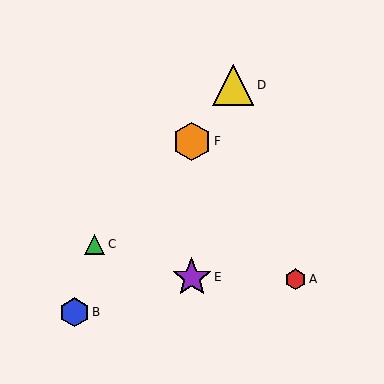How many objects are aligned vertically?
2 objects (E, F) are aligned vertically.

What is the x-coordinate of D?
Object D is at x≈233.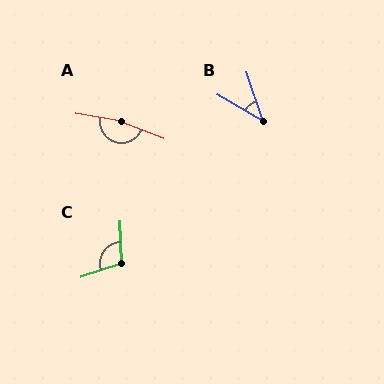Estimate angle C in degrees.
Approximately 106 degrees.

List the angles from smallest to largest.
B (41°), C (106°), A (168°).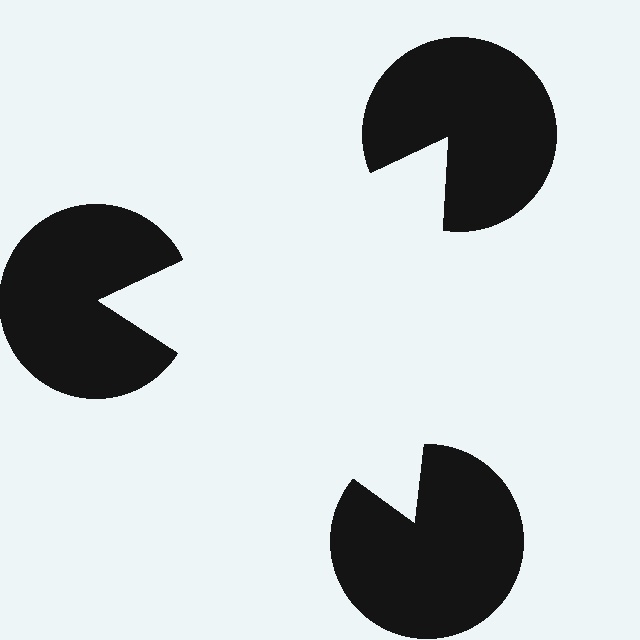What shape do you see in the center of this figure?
An illusory triangle — its edges are inferred from the aligned wedge cuts in the pac-man discs, not physically drawn.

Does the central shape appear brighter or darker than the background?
It typically appears slightly brighter than the background, even though no actual brightness change is drawn.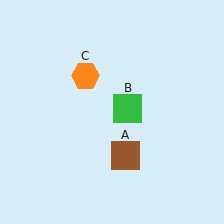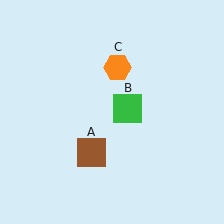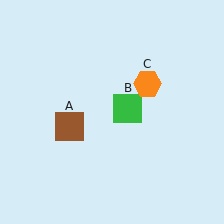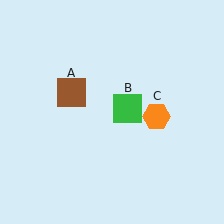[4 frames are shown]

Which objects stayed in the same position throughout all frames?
Green square (object B) remained stationary.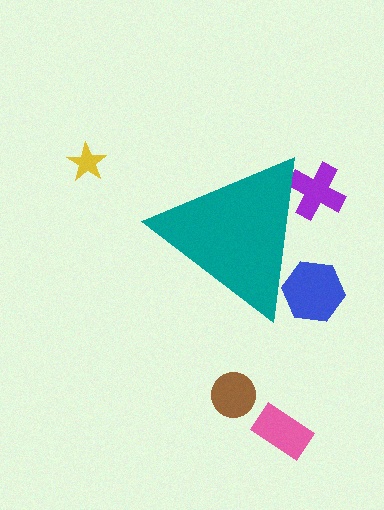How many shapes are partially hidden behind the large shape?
2 shapes are partially hidden.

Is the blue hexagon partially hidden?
Yes, the blue hexagon is partially hidden behind the teal triangle.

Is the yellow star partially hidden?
No, the yellow star is fully visible.